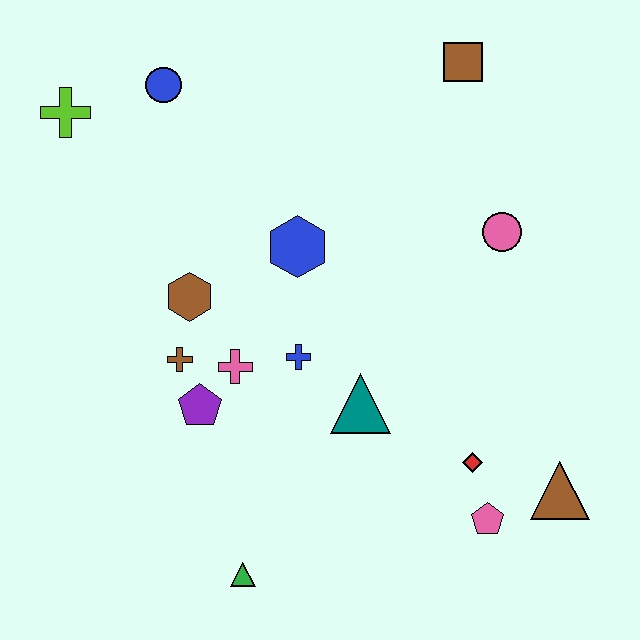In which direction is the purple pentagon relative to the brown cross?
The purple pentagon is below the brown cross.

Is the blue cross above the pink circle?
No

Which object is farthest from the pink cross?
The brown square is farthest from the pink cross.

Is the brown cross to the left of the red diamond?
Yes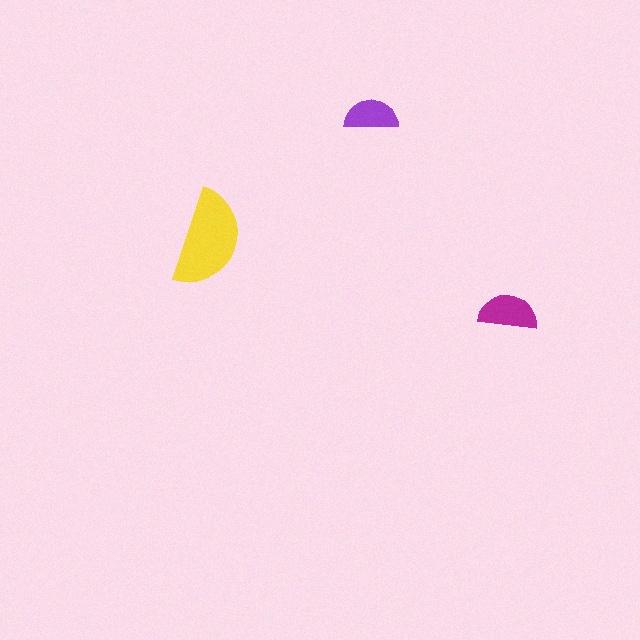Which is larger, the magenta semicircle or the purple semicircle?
The magenta one.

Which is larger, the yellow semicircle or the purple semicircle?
The yellow one.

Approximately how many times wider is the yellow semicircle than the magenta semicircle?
About 1.5 times wider.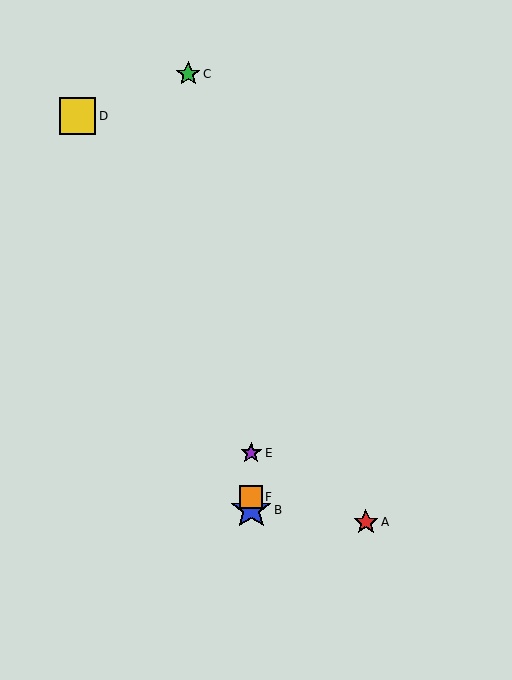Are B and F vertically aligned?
Yes, both are at x≈251.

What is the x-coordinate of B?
Object B is at x≈251.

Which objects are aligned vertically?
Objects B, E, F are aligned vertically.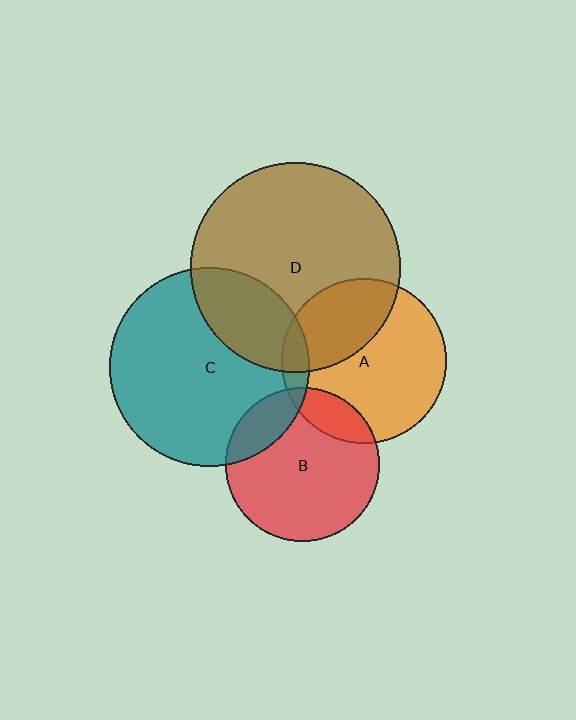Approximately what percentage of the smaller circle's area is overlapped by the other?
Approximately 15%.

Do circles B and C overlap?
Yes.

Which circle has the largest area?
Circle D (brown).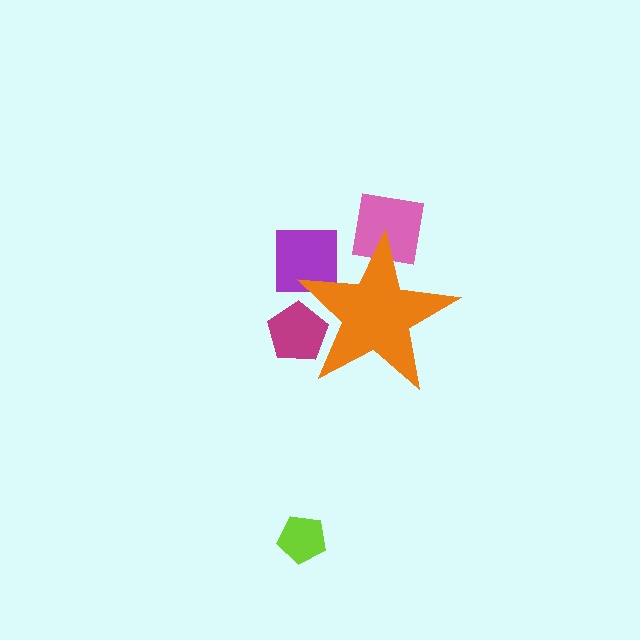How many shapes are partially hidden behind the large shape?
3 shapes are partially hidden.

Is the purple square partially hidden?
Yes, the purple square is partially hidden behind the orange star.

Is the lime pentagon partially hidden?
No, the lime pentagon is fully visible.